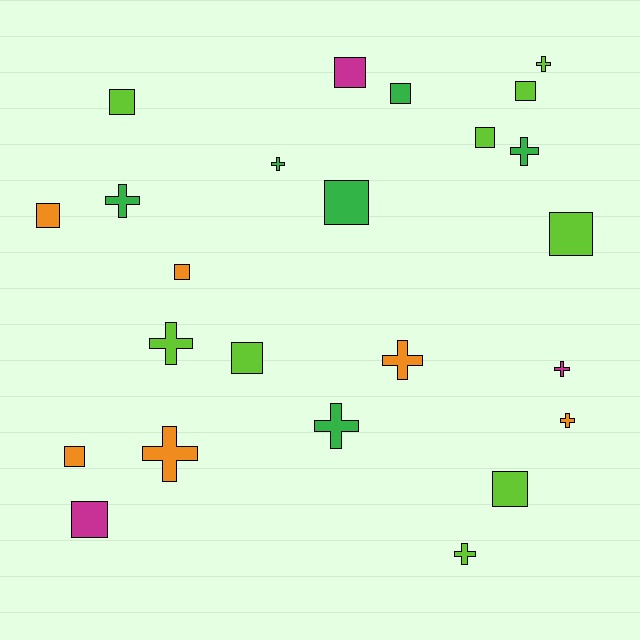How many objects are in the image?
There are 24 objects.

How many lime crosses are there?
There are 3 lime crosses.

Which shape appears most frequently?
Square, with 13 objects.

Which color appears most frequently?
Lime, with 9 objects.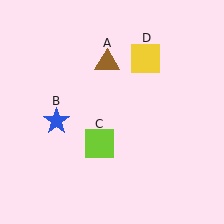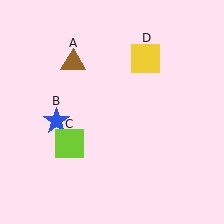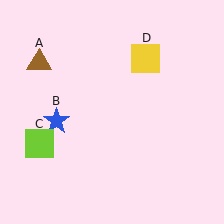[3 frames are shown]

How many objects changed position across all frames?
2 objects changed position: brown triangle (object A), lime square (object C).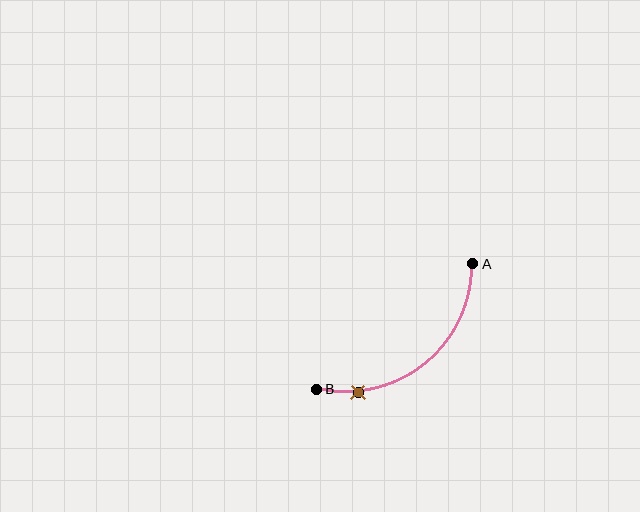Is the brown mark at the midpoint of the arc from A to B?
No. The brown mark lies on the arc but is closer to endpoint B. The arc midpoint would be at the point on the curve equidistant along the arc from both A and B.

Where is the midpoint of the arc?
The arc midpoint is the point on the curve farthest from the straight line joining A and B. It sits below and to the right of that line.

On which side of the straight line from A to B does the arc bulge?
The arc bulges below and to the right of the straight line connecting A and B.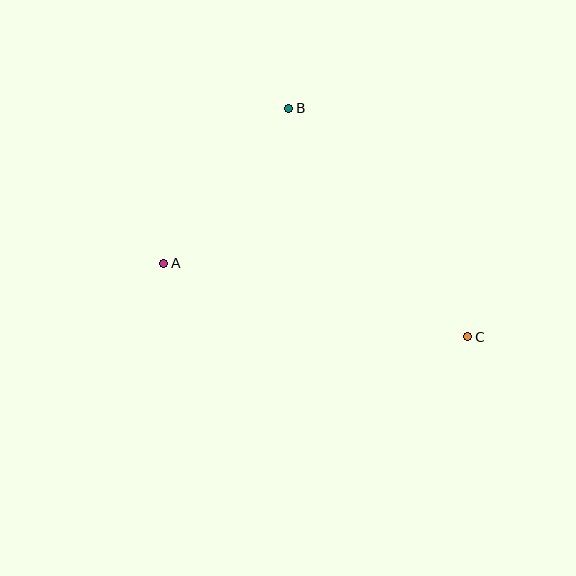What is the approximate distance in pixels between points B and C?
The distance between B and C is approximately 290 pixels.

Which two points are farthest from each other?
Points A and C are farthest from each other.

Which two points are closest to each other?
Points A and B are closest to each other.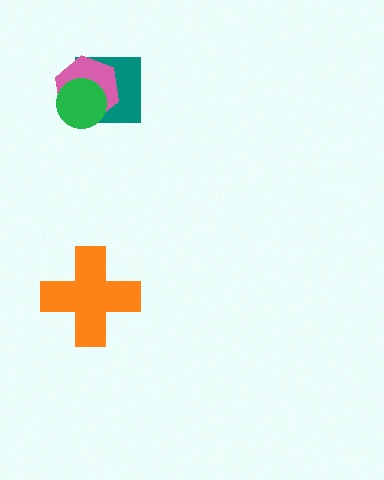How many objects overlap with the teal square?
2 objects overlap with the teal square.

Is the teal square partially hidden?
Yes, it is partially covered by another shape.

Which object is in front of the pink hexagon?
The green circle is in front of the pink hexagon.